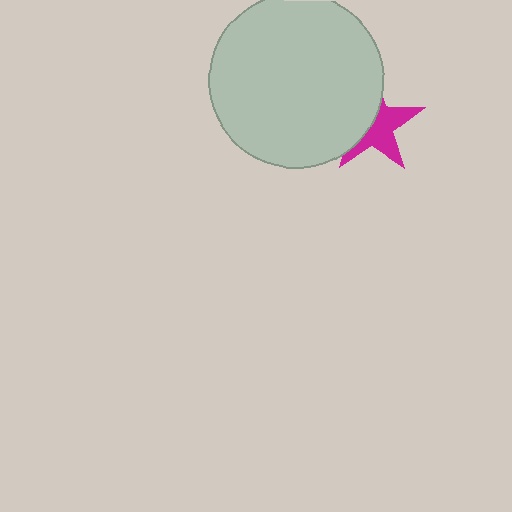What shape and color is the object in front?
The object in front is a light gray circle.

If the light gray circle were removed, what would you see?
You would see the complete magenta star.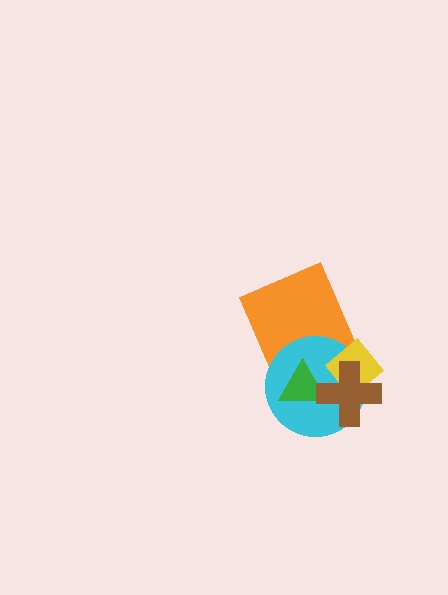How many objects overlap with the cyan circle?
4 objects overlap with the cyan circle.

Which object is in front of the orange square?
The cyan circle is in front of the orange square.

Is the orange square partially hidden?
Yes, it is partially covered by another shape.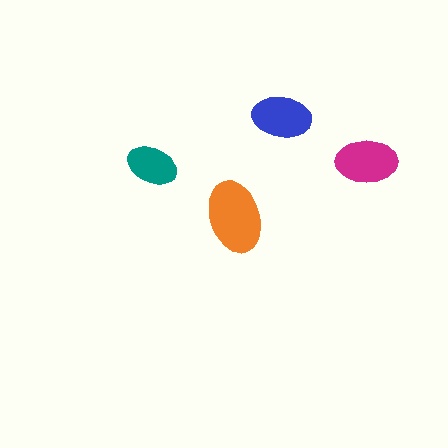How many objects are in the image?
There are 4 objects in the image.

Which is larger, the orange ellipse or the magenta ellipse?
The orange one.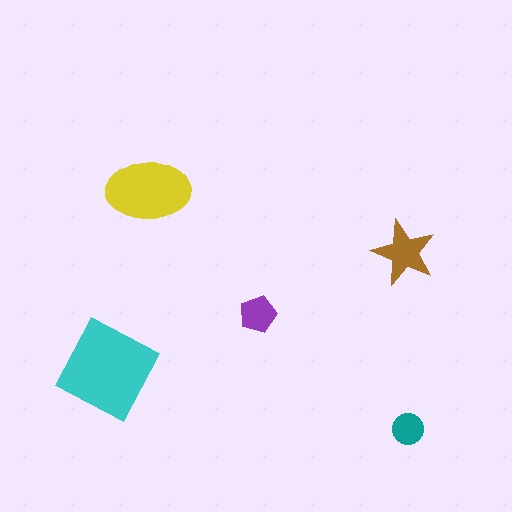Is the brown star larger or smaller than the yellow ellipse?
Smaller.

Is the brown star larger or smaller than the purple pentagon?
Larger.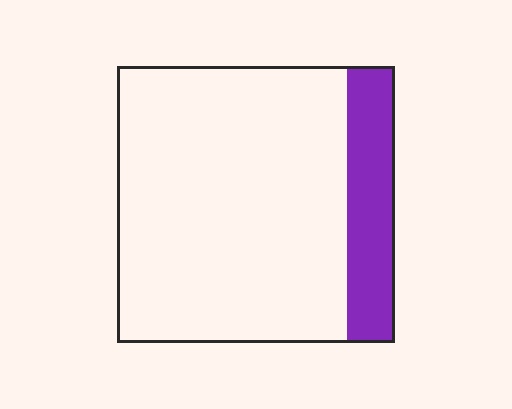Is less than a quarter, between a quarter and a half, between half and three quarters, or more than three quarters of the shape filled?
Less than a quarter.